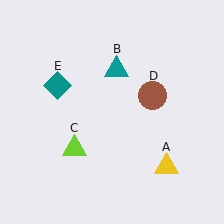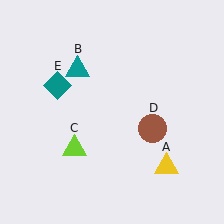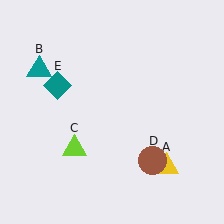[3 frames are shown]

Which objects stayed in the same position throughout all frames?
Yellow triangle (object A) and lime triangle (object C) and teal diamond (object E) remained stationary.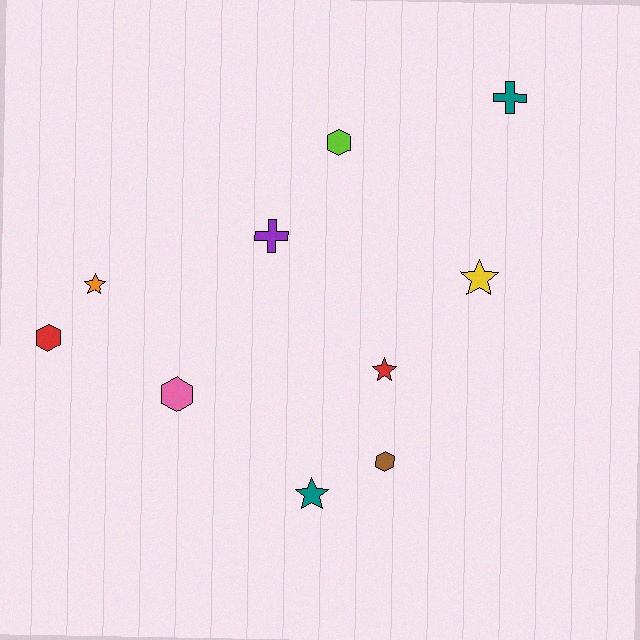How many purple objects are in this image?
There is 1 purple object.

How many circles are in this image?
There are no circles.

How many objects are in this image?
There are 10 objects.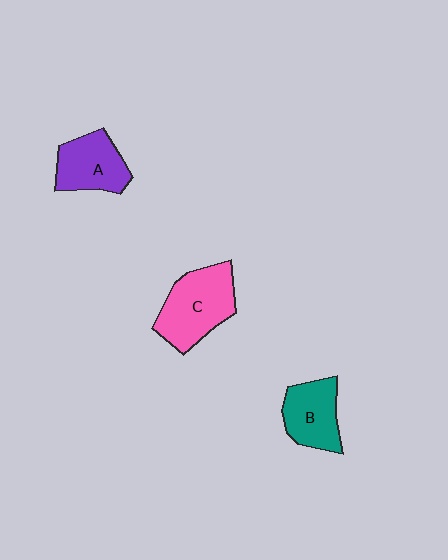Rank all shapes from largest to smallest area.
From largest to smallest: C (pink), A (purple), B (teal).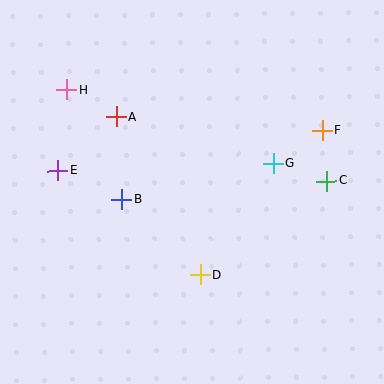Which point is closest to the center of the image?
Point B at (122, 199) is closest to the center.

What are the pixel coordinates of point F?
Point F is at (323, 131).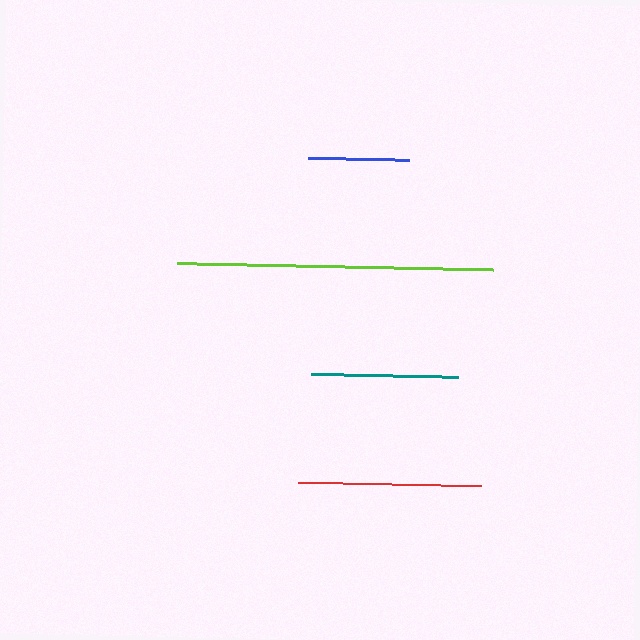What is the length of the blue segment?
The blue segment is approximately 101 pixels long.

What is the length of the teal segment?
The teal segment is approximately 147 pixels long.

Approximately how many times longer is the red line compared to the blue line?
The red line is approximately 1.8 times the length of the blue line.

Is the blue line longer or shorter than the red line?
The red line is longer than the blue line.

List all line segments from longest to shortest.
From longest to shortest: lime, red, teal, blue.